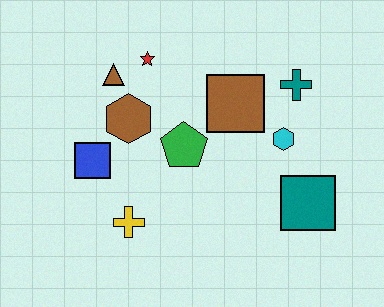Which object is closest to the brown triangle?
The red star is closest to the brown triangle.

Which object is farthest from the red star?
The teal square is farthest from the red star.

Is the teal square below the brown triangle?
Yes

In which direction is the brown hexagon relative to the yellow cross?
The brown hexagon is above the yellow cross.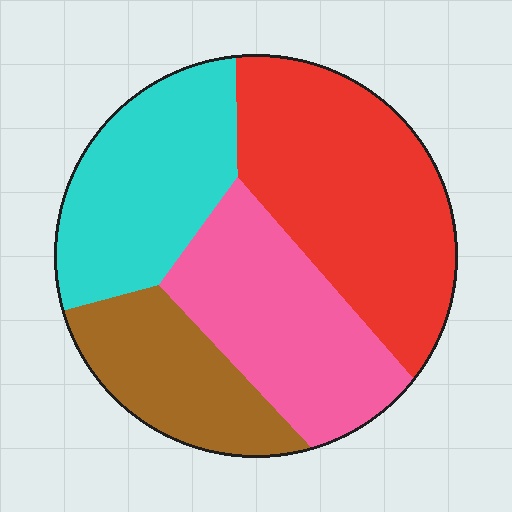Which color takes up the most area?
Red, at roughly 35%.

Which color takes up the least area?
Brown, at roughly 15%.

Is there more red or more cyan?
Red.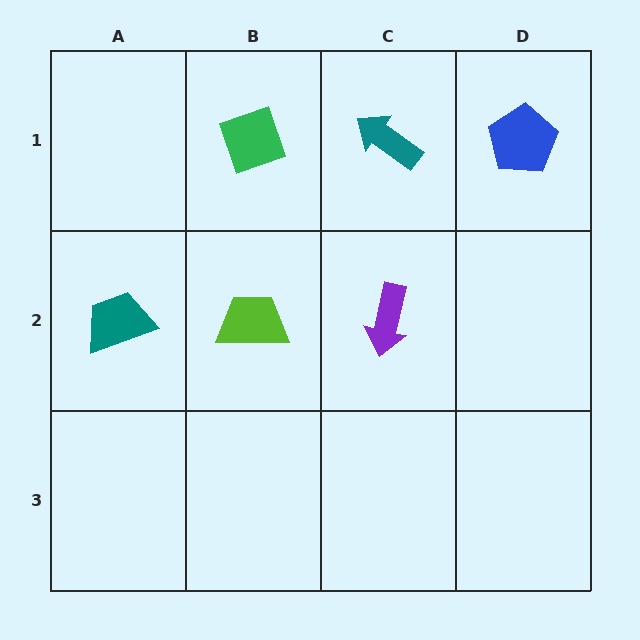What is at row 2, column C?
A purple arrow.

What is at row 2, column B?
A lime trapezoid.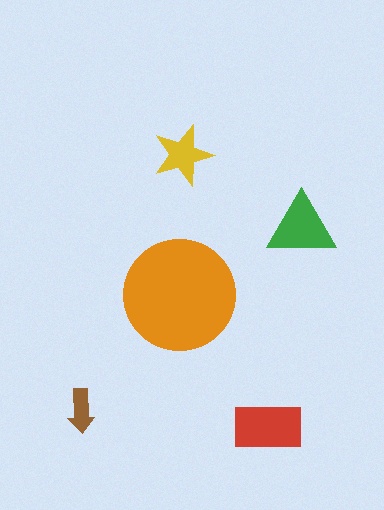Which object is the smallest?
The brown arrow.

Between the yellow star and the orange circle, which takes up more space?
The orange circle.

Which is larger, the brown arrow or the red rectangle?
The red rectangle.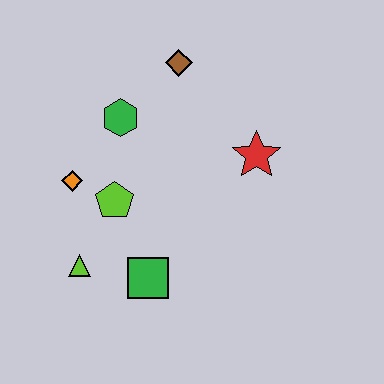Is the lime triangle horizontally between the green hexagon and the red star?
No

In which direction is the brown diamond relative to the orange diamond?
The brown diamond is above the orange diamond.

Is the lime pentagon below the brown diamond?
Yes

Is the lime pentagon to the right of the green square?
No